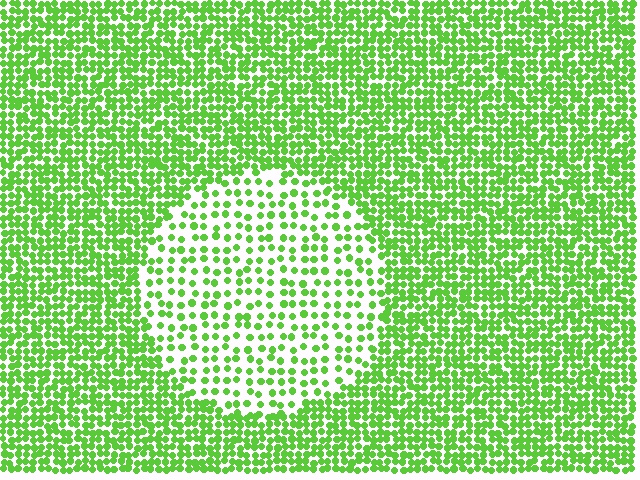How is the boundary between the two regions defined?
The boundary is defined by a change in element density (approximately 2.2x ratio). All elements are the same color, size, and shape.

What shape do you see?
I see a circle.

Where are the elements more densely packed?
The elements are more densely packed outside the circle boundary.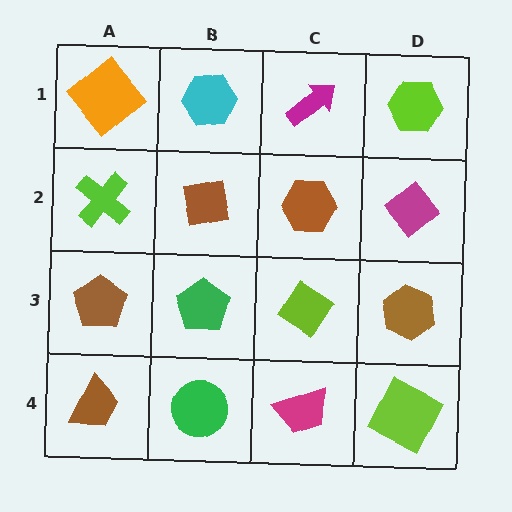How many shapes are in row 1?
4 shapes.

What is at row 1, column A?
An orange diamond.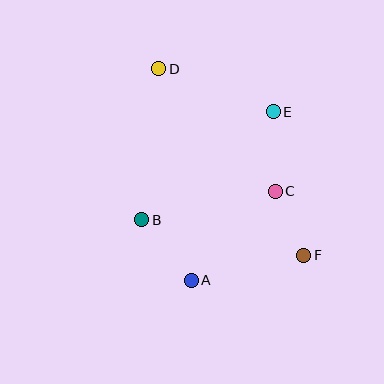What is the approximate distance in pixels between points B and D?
The distance between B and D is approximately 152 pixels.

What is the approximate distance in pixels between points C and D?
The distance between C and D is approximately 169 pixels.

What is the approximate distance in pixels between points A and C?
The distance between A and C is approximately 122 pixels.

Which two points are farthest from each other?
Points D and F are farthest from each other.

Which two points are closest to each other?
Points C and F are closest to each other.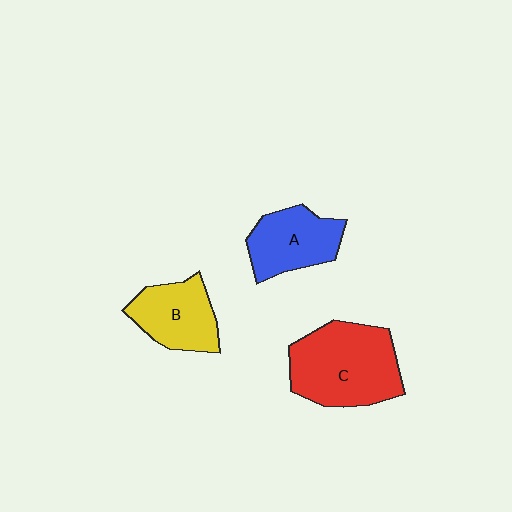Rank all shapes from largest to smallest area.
From largest to smallest: C (red), A (blue), B (yellow).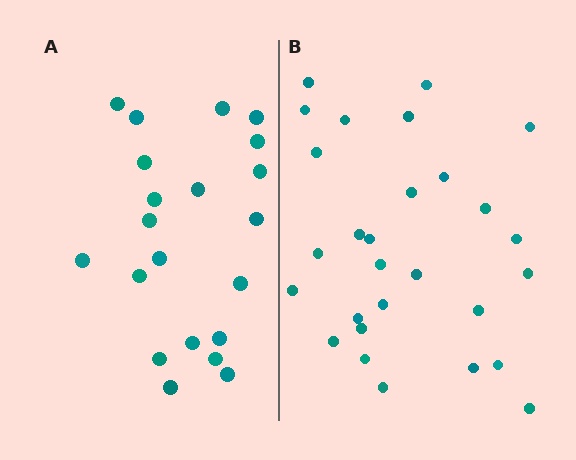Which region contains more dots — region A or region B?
Region B (the right region) has more dots.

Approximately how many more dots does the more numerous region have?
Region B has roughly 8 or so more dots than region A.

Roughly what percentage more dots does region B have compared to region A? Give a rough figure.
About 35% more.